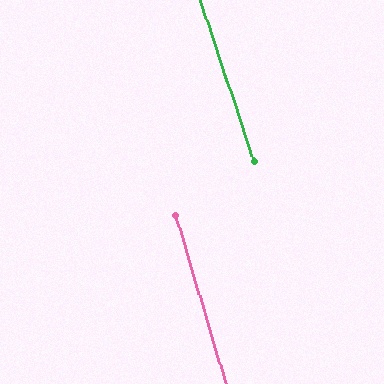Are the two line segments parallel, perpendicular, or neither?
Parallel — their directions differ by only 1.6°.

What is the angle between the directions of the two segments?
Approximately 2 degrees.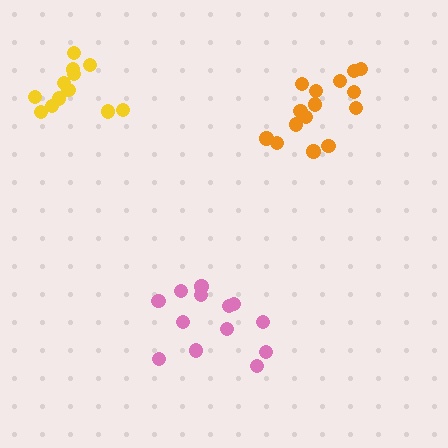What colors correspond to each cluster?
The clusters are colored: orange, yellow, pink.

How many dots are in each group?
Group 1: 15 dots, Group 2: 12 dots, Group 3: 13 dots (40 total).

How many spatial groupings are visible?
There are 3 spatial groupings.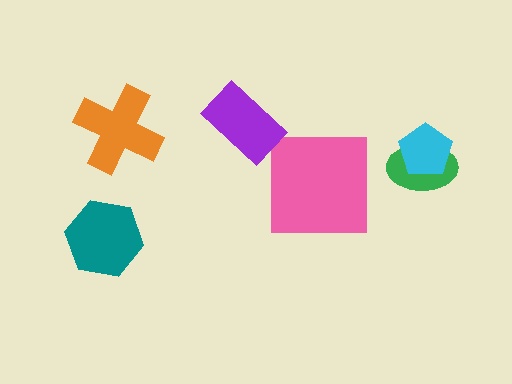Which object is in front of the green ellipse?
The cyan pentagon is in front of the green ellipse.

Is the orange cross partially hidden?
No, no other shape covers it.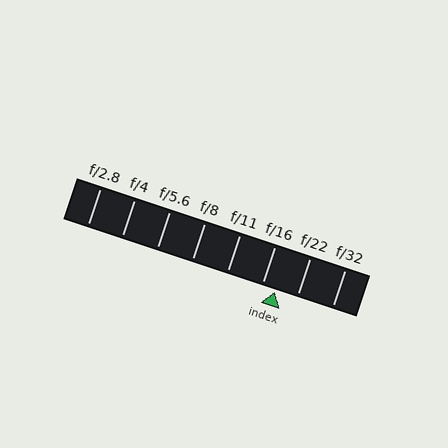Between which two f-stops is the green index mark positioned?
The index mark is between f/16 and f/22.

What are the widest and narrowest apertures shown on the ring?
The widest aperture shown is f/2.8 and the narrowest is f/32.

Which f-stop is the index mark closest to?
The index mark is closest to f/16.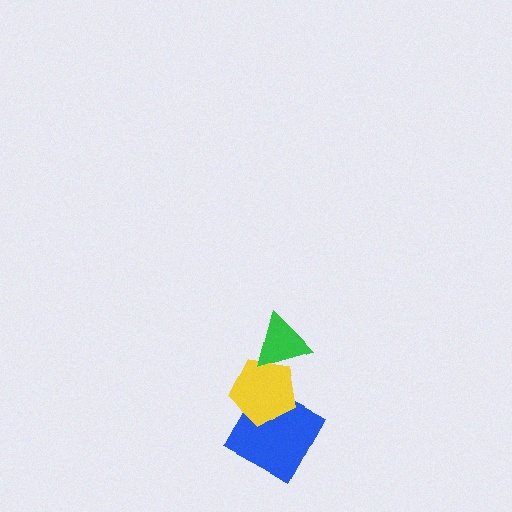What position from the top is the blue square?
The blue square is 3rd from the top.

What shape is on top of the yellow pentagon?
The green triangle is on top of the yellow pentagon.